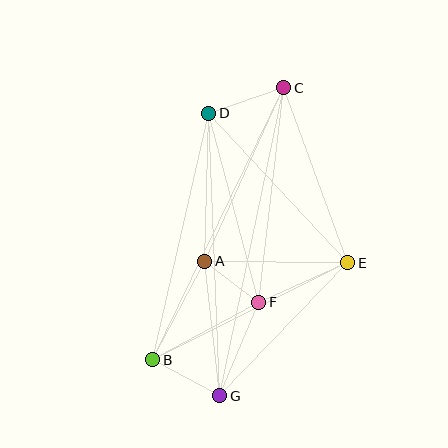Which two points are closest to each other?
Points A and F are closest to each other.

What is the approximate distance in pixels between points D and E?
The distance between D and E is approximately 204 pixels.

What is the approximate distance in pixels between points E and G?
The distance between E and G is approximately 185 pixels.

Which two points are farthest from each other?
Points C and G are farthest from each other.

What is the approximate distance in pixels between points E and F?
The distance between E and F is approximately 97 pixels.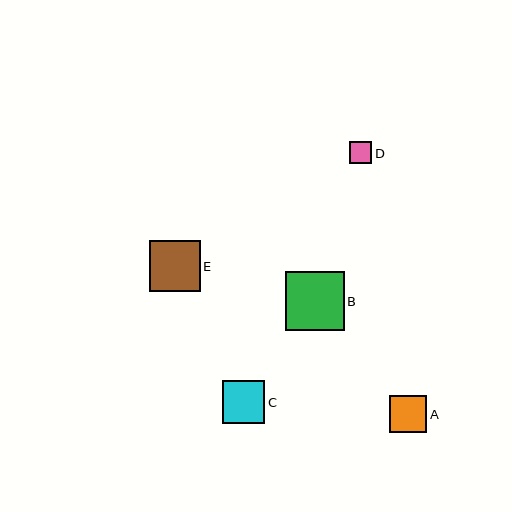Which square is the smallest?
Square D is the smallest with a size of approximately 22 pixels.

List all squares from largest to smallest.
From largest to smallest: B, E, C, A, D.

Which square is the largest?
Square B is the largest with a size of approximately 59 pixels.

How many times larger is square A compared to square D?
Square A is approximately 1.7 times the size of square D.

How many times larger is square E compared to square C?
Square E is approximately 1.2 times the size of square C.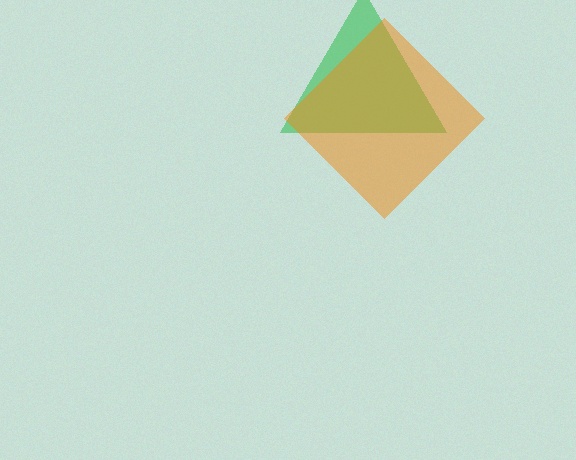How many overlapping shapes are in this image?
There are 2 overlapping shapes in the image.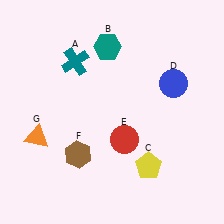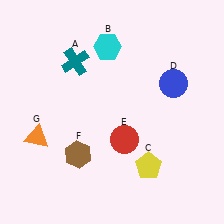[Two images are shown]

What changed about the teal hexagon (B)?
In Image 1, B is teal. In Image 2, it changed to cyan.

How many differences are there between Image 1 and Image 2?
There is 1 difference between the two images.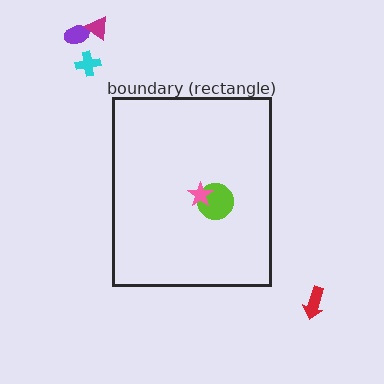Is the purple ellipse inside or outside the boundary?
Outside.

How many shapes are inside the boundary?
2 inside, 4 outside.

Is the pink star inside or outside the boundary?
Inside.